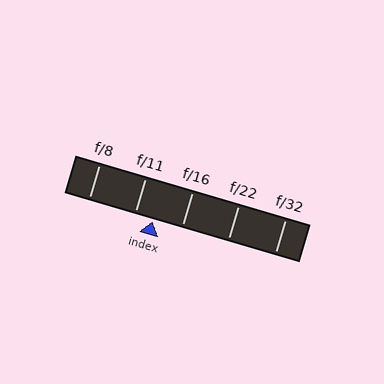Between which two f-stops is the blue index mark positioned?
The index mark is between f/11 and f/16.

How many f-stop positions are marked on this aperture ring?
There are 5 f-stop positions marked.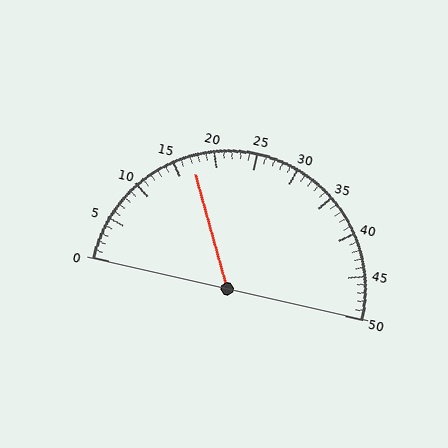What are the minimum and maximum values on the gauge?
The gauge ranges from 0 to 50.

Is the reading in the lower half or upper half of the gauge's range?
The reading is in the lower half of the range (0 to 50).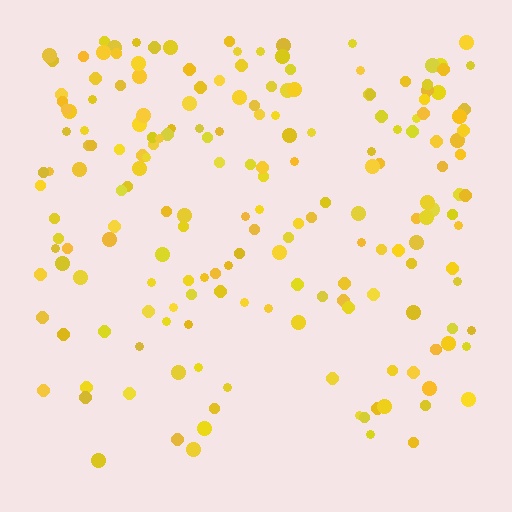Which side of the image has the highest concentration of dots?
The top.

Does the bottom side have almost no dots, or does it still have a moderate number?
Still a moderate number, just noticeably fewer than the top.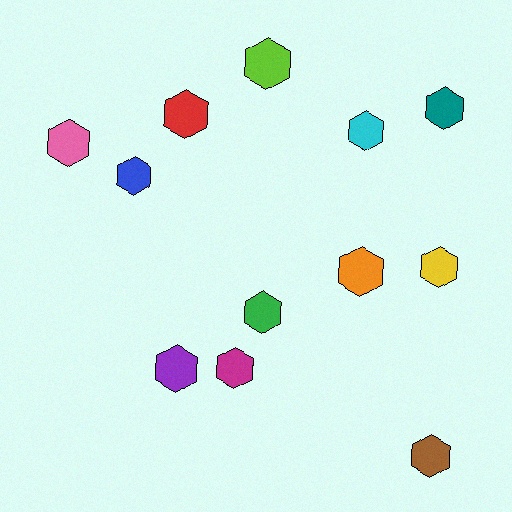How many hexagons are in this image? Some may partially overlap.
There are 12 hexagons.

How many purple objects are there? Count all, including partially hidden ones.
There is 1 purple object.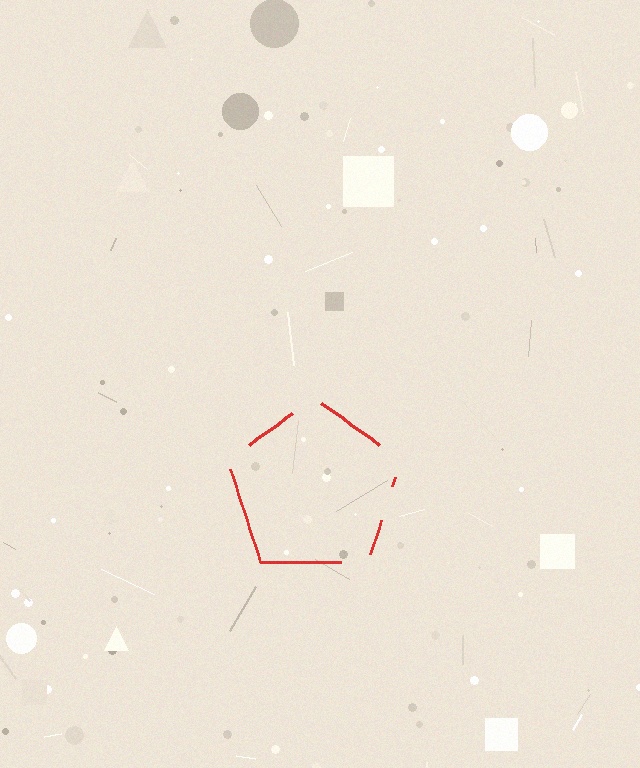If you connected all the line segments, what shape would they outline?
They would outline a pentagon.